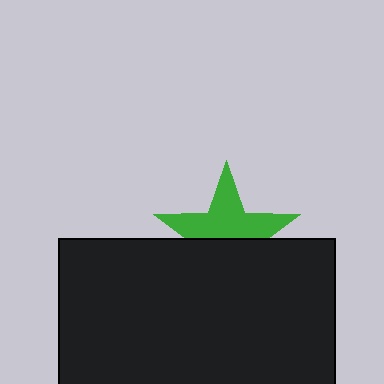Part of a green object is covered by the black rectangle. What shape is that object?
It is a star.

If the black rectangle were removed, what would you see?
You would see the complete green star.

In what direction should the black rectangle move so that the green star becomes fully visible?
The black rectangle should move down. That is the shortest direction to clear the overlap and leave the green star fully visible.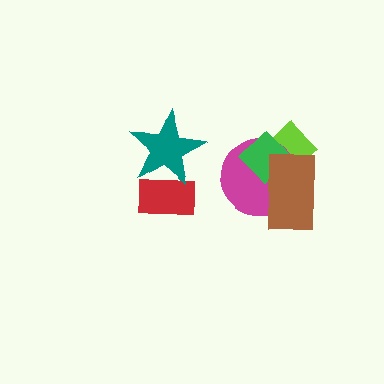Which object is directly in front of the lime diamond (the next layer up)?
The magenta circle is directly in front of the lime diamond.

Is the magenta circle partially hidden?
Yes, it is partially covered by another shape.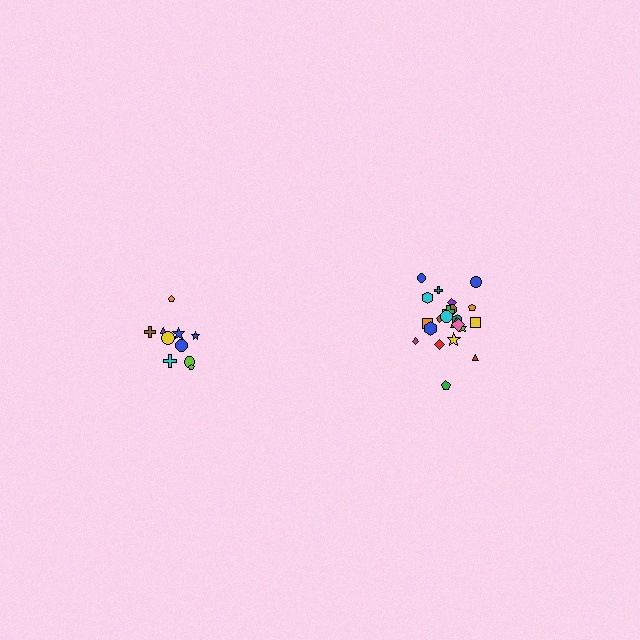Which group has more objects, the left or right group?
The right group.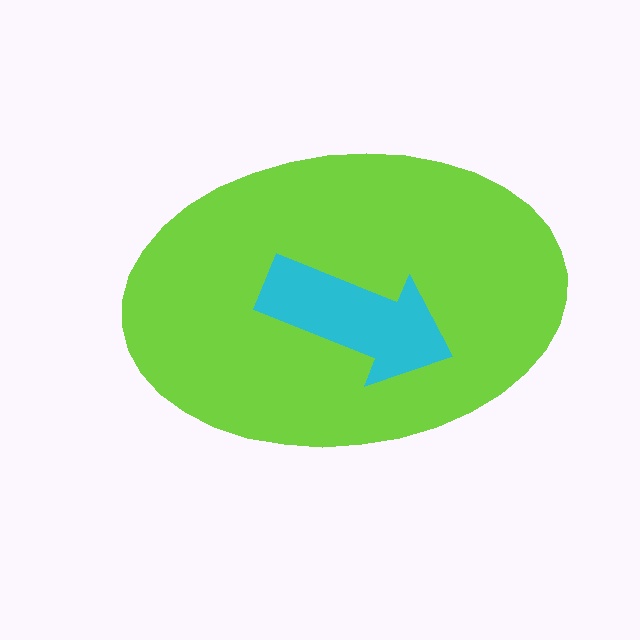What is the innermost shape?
The cyan arrow.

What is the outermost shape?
The lime ellipse.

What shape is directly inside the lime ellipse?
The cyan arrow.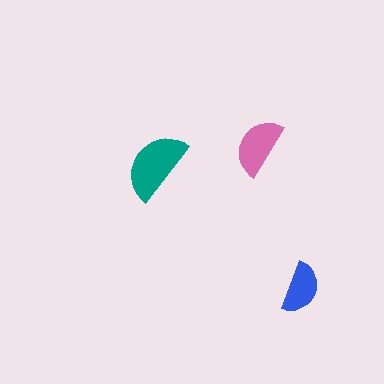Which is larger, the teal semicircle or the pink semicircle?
The teal one.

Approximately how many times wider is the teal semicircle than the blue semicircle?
About 1.5 times wider.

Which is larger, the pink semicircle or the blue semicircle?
The pink one.